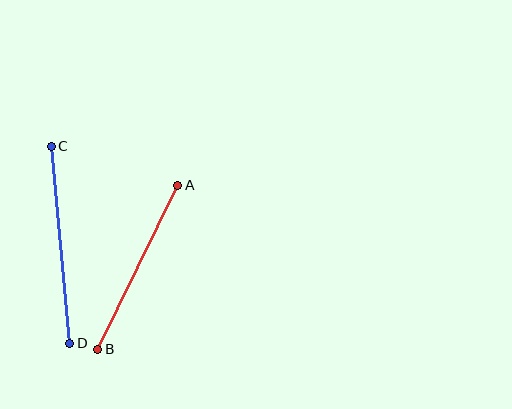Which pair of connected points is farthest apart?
Points C and D are farthest apart.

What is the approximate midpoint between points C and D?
The midpoint is at approximately (60, 245) pixels.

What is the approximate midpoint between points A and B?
The midpoint is at approximately (138, 267) pixels.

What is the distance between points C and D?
The distance is approximately 198 pixels.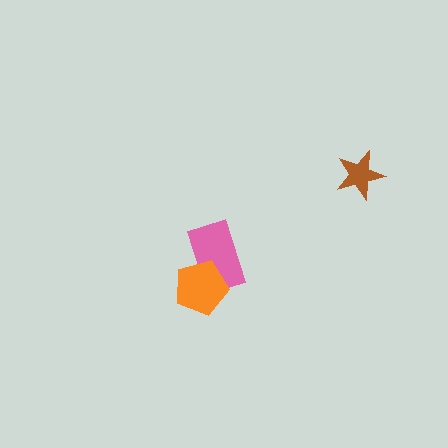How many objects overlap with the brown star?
0 objects overlap with the brown star.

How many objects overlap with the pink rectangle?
1 object overlaps with the pink rectangle.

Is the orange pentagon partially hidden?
No, no other shape covers it.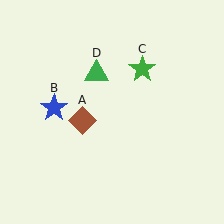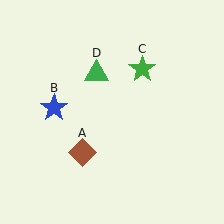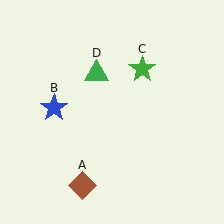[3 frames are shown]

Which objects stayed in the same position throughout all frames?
Blue star (object B) and green star (object C) and green triangle (object D) remained stationary.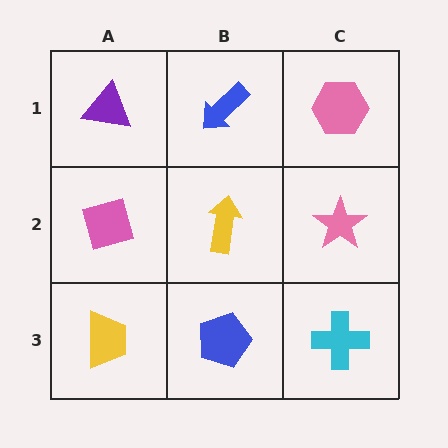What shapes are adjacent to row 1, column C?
A pink star (row 2, column C), a blue arrow (row 1, column B).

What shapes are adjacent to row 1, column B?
A yellow arrow (row 2, column B), a purple triangle (row 1, column A), a pink hexagon (row 1, column C).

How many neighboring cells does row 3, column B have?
3.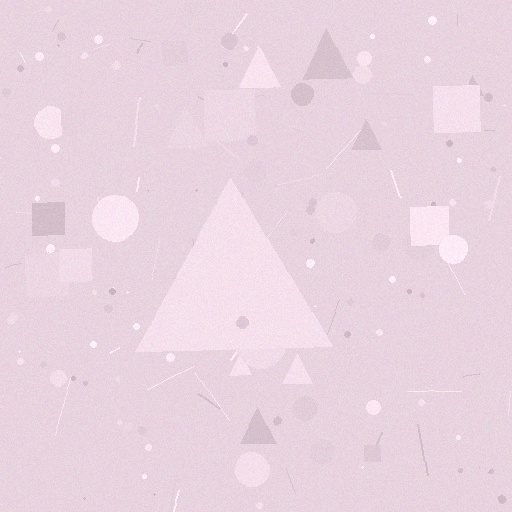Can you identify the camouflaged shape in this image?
The camouflaged shape is a triangle.